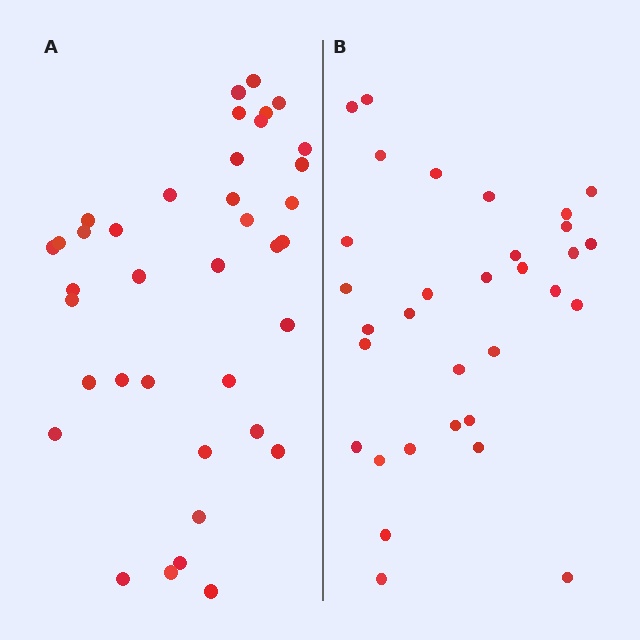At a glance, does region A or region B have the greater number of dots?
Region A (the left region) has more dots.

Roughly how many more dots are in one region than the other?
Region A has about 6 more dots than region B.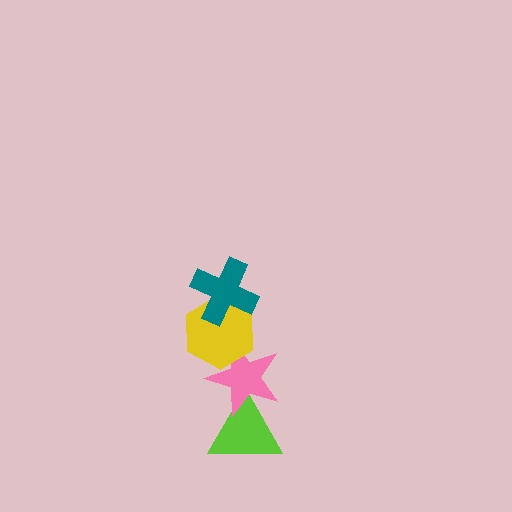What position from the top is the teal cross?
The teal cross is 1st from the top.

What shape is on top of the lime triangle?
The pink star is on top of the lime triangle.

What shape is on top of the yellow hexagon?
The teal cross is on top of the yellow hexagon.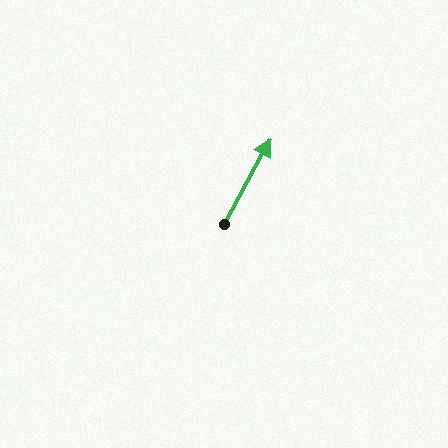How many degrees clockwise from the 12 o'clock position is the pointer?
Approximately 28 degrees.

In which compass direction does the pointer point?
Northeast.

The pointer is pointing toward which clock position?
Roughly 1 o'clock.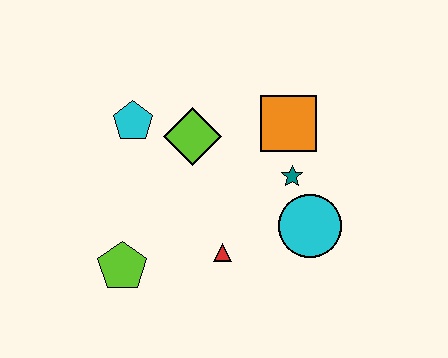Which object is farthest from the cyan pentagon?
The cyan circle is farthest from the cyan pentagon.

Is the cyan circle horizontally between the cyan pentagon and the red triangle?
No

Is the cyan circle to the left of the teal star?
No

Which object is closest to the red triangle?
The cyan circle is closest to the red triangle.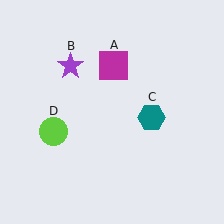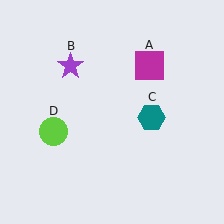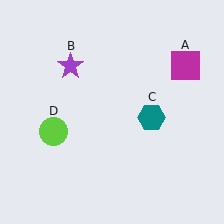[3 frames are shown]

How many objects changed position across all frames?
1 object changed position: magenta square (object A).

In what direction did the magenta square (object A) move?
The magenta square (object A) moved right.